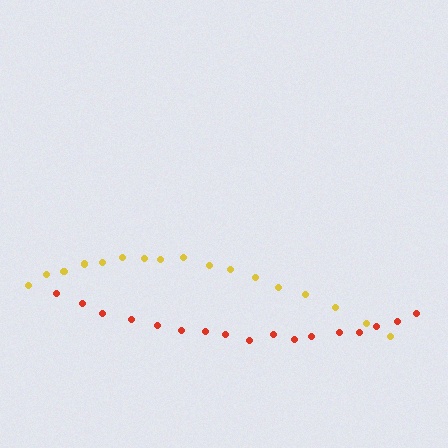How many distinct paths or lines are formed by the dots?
There are 2 distinct paths.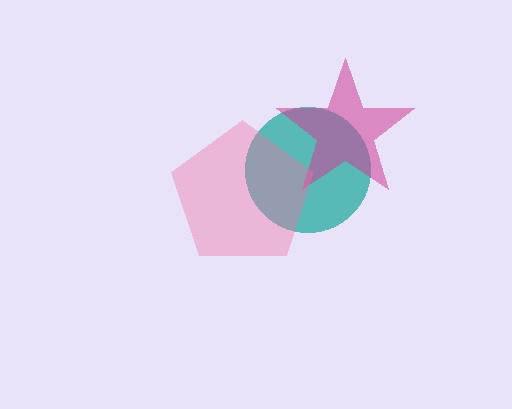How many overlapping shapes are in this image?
There are 3 overlapping shapes in the image.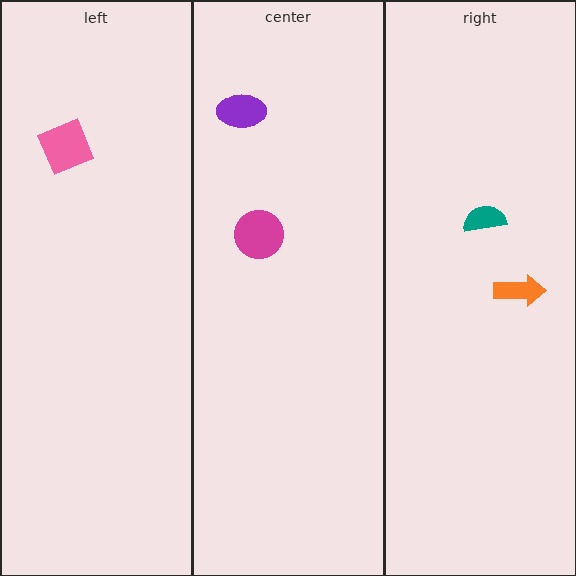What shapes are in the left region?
The pink diamond.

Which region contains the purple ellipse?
The center region.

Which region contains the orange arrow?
The right region.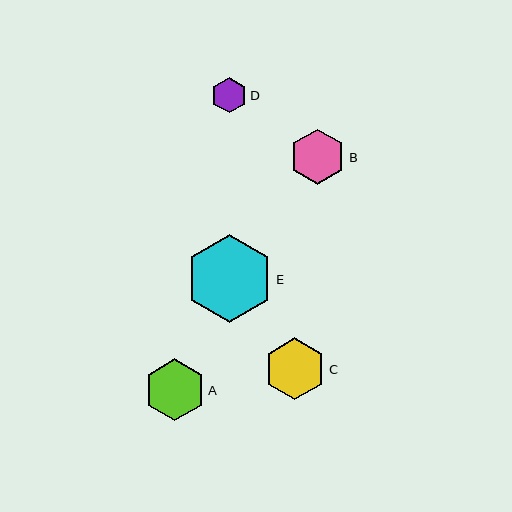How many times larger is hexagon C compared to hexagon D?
Hexagon C is approximately 1.7 times the size of hexagon D.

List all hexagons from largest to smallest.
From largest to smallest: E, C, A, B, D.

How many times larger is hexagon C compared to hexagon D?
Hexagon C is approximately 1.7 times the size of hexagon D.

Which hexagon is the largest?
Hexagon E is the largest with a size of approximately 88 pixels.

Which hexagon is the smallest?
Hexagon D is the smallest with a size of approximately 35 pixels.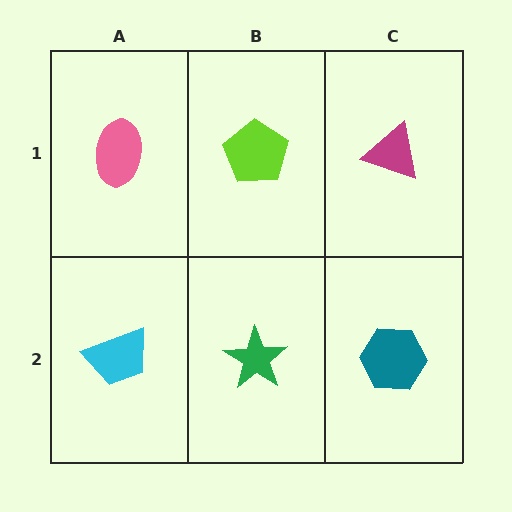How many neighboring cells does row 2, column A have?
2.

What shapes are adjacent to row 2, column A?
A pink ellipse (row 1, column A), a green star (row 2, column B).